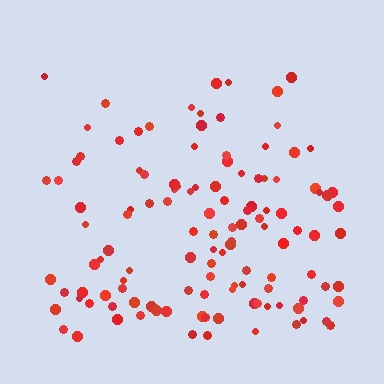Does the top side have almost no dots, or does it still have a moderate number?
Still a moderate number, just noticeably fewer than the bottom.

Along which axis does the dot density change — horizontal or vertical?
Vertical.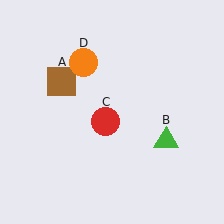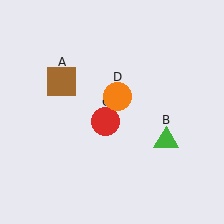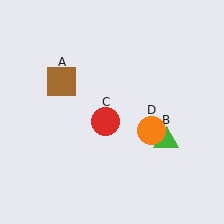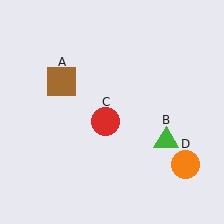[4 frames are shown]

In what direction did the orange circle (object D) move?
The orange circle (object D) moved down and to the right.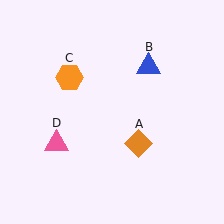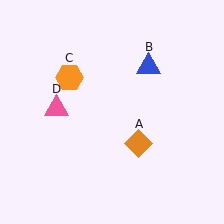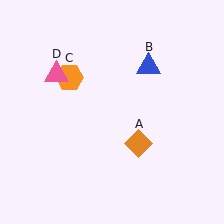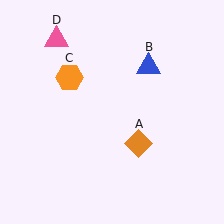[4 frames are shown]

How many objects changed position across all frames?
1 object changed position: pink triangle (object D).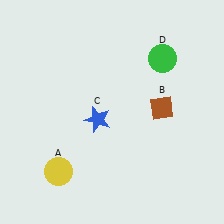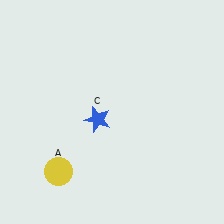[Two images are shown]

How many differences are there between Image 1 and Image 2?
There are 2 differences between the two images.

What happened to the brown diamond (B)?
The brown diamond (B) was removed in Image 2. It was in the top-right area of Image 1.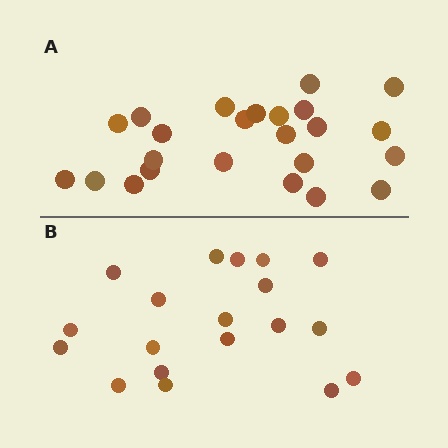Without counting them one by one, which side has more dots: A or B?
Region A (the top region) has more dots.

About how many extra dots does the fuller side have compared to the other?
Region A has about 5 more dots than region B.